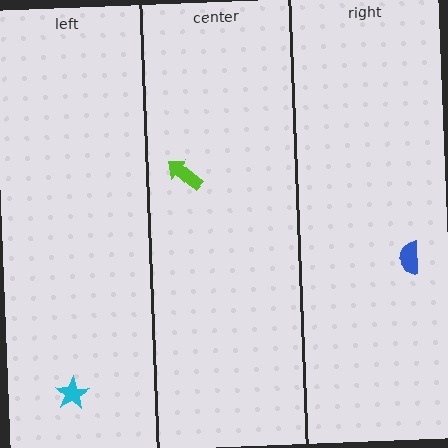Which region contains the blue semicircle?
The right region.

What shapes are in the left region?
The cyan star.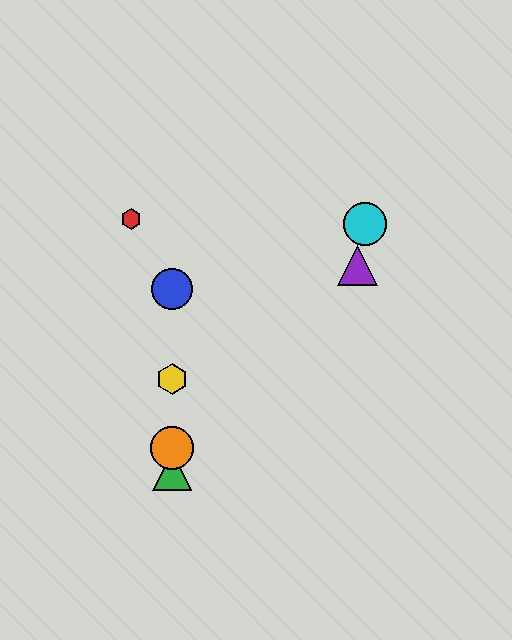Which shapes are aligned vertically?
The blue circle, the green triangle, the yellow hexagon, the orange circle are aligned vertically.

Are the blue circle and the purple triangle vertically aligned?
No, the blue circle is at x≈172 and the purple triangle is at x≈357.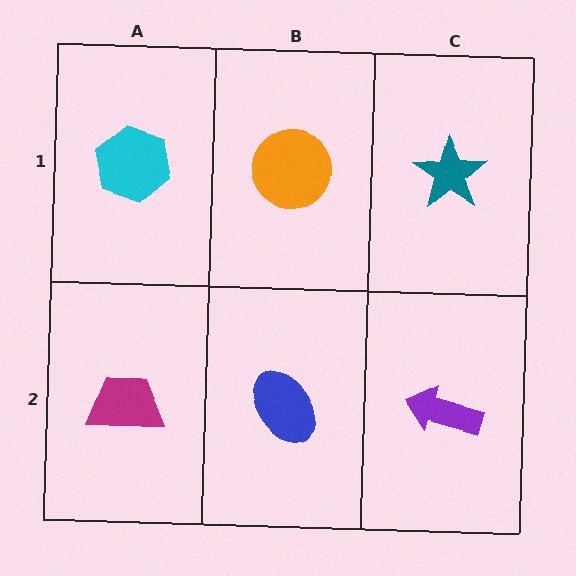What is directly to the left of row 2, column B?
A magenta trapezoid.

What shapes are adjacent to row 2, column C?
A teal star (row 1, column C), a blue ellipse (row 2, column B).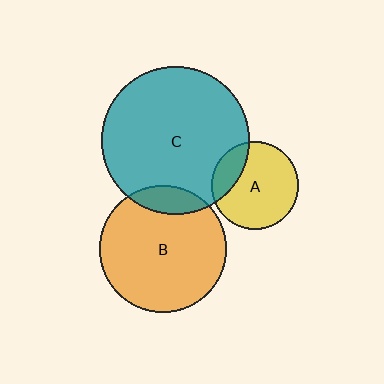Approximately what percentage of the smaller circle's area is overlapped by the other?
Approximately 15%.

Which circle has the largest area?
Circle C (teal).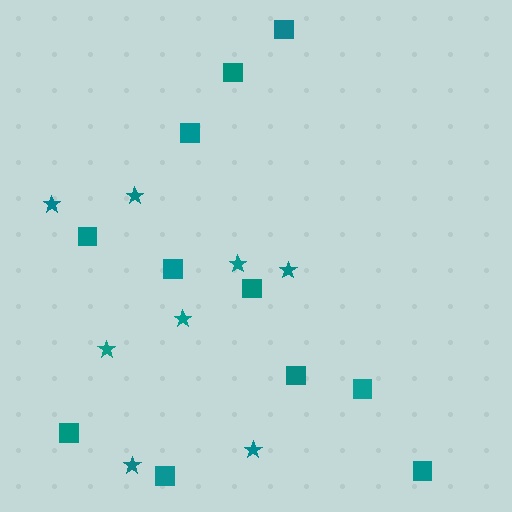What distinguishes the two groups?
There are 2 groups: one group of stars (8) and one group of squares (11).